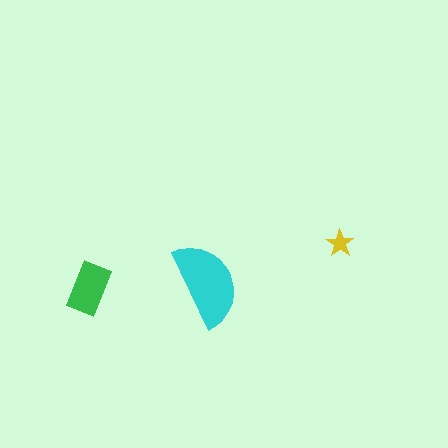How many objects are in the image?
There are 3 objects in the image.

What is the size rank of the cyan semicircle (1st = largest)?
1st.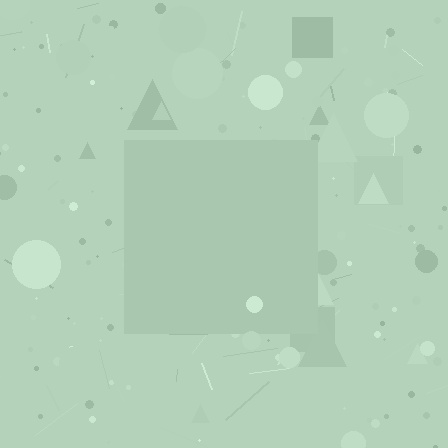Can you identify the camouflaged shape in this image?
The camouflaged shape is a square.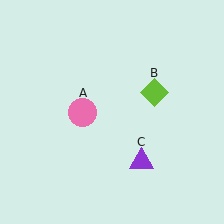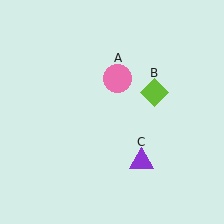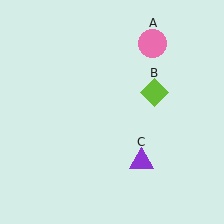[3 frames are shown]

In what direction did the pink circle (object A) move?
The pink circle (object A) moved up and to the right.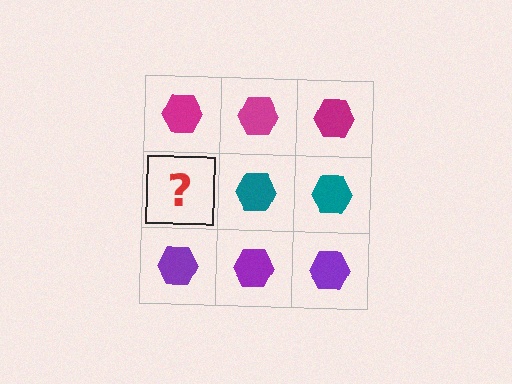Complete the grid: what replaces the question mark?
The question mark should be replaced with a teal hexagon.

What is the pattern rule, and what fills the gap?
The rule is that each row has a consistent color. The gap should be filled with a teal hexagon.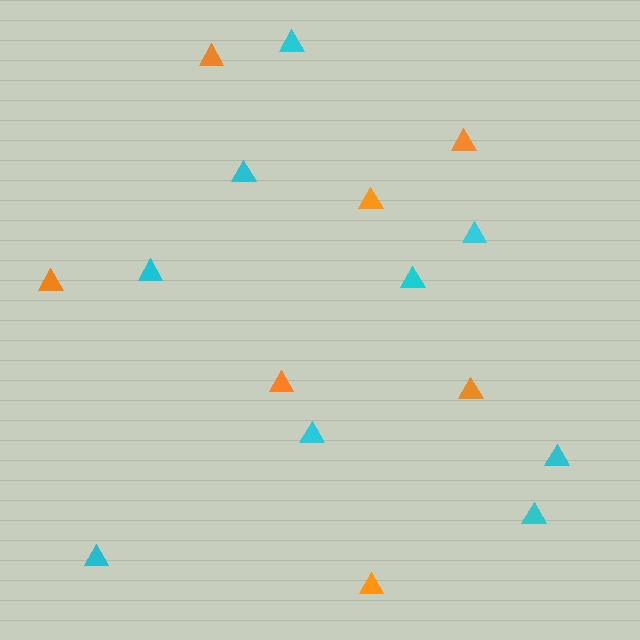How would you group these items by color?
There are 2 groups: one group of cyan triangles (9) and one group of orange triangles (7).